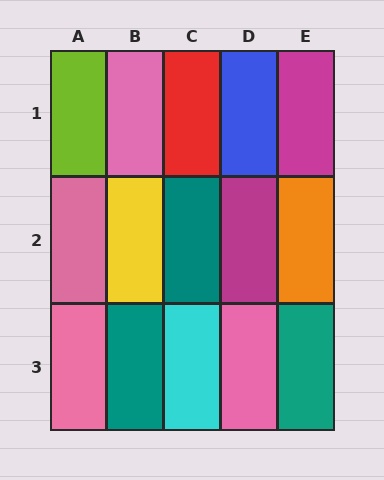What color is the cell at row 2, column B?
Yellow.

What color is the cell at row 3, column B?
Teal.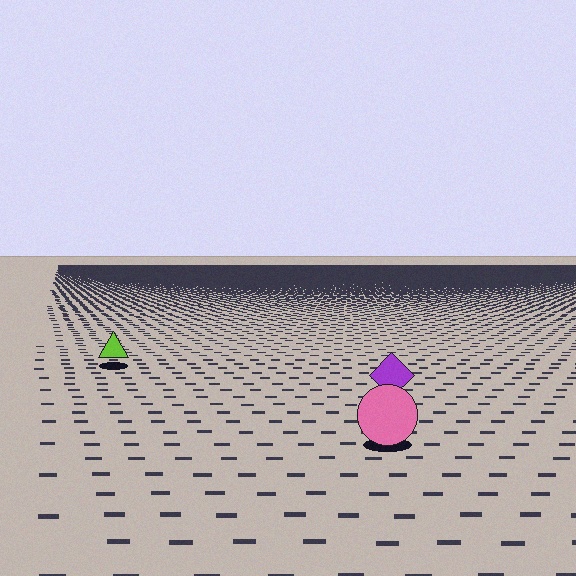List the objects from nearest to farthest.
From nearest to farthest: the pink circle, the purple diamond, the lime triangle.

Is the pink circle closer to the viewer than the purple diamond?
Yes. The pink circle is closer — you can tell from the texture gradient: the ground texture is coarser near it.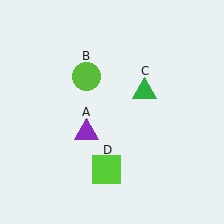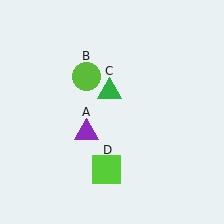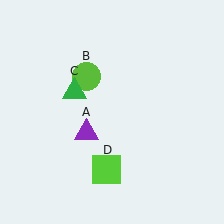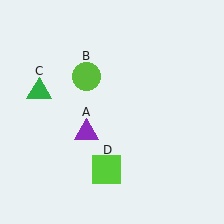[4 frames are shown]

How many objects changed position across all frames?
1 object changed position: green triangle (object C).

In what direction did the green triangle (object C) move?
The green triangle (object C) moved left.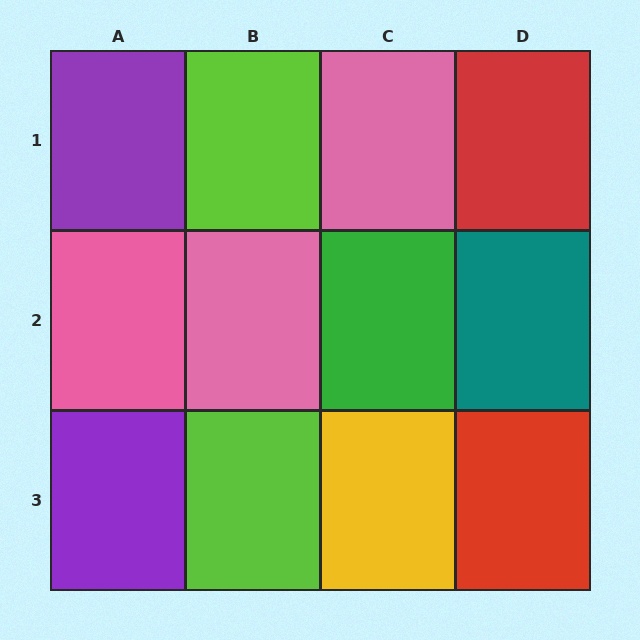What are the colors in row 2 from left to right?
Pink, pink, green, teal.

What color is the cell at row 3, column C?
Yellow.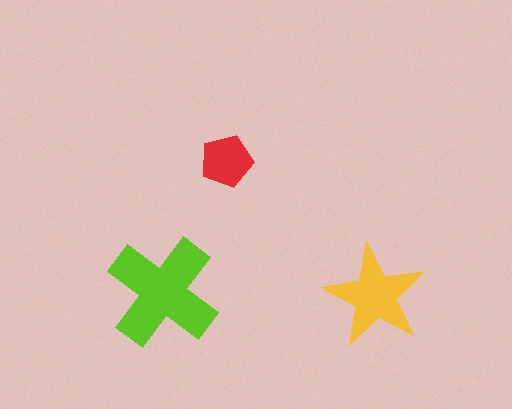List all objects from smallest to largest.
The red pentagon, the yellow star, the lime cross.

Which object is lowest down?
The yellow star is bottommost.